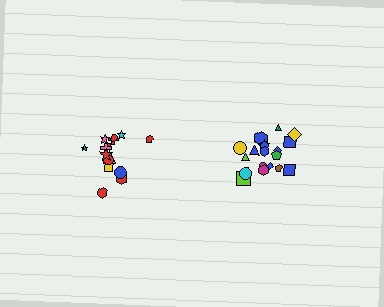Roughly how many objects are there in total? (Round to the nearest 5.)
Roughly 35 objects in total.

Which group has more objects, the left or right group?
The right group.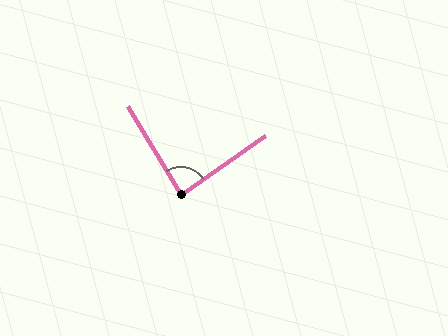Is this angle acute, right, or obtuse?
It is approximately a right angle.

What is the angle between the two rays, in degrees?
Approximately 86 degrees.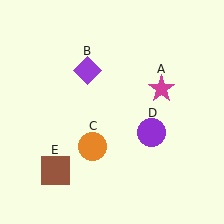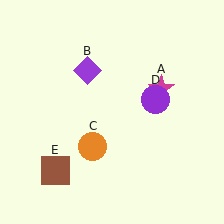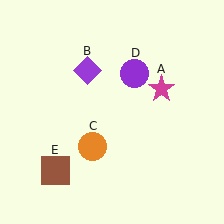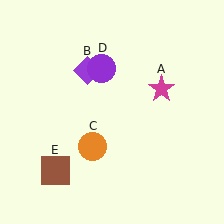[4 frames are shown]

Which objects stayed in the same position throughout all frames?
Magenta star (object A) and purple diamond (object B) and orange circle (object C) and brown square (object E) remained stationary.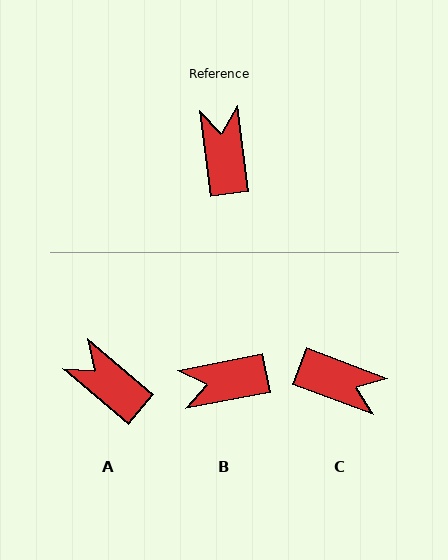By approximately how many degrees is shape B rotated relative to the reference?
Approximately 94 degrees counter-clockwise.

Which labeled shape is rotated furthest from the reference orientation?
C, about 118 degrees away.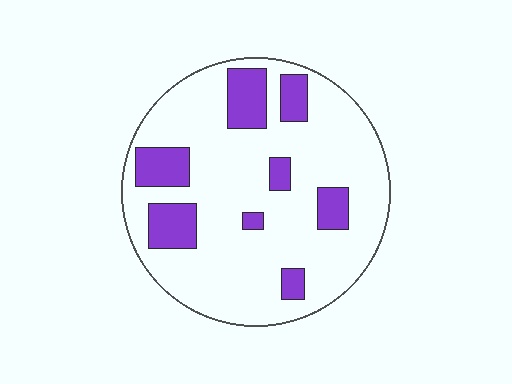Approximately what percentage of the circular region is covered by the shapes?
Approximately 20%.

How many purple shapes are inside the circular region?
8.